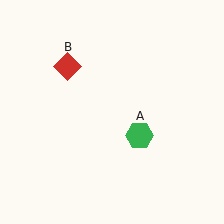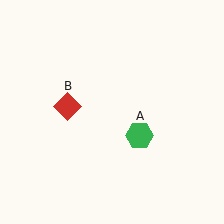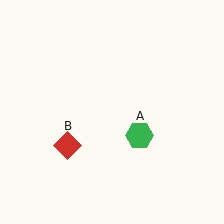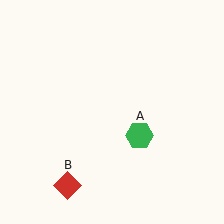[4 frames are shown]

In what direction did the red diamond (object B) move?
The red diamond (object B) moved down.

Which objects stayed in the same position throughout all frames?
Green hexagon (object A) remained stationary.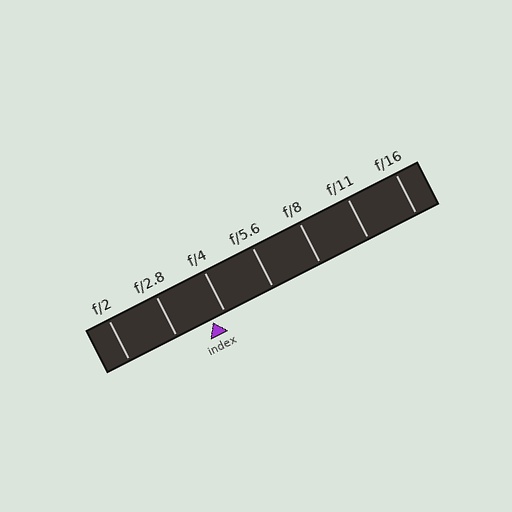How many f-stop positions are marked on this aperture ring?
There are 7 f-stop positions marked.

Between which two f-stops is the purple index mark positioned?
The index mark is between f/2.8 and f/4.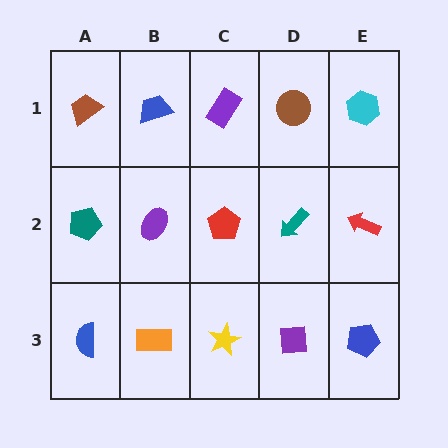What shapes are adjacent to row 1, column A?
A teal pentagon (row 2, column A), a blue trapezoid (row 1, column B).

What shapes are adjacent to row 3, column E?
A red arrow (row 2, column E), a purple square (row 3, column D).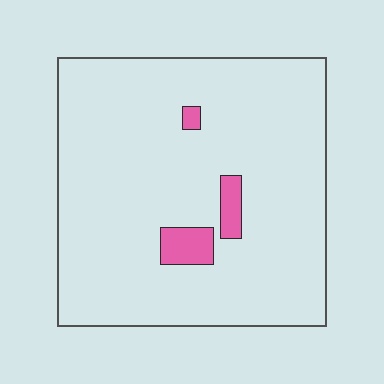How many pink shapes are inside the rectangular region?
3.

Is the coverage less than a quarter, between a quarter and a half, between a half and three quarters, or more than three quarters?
Less than a quarter.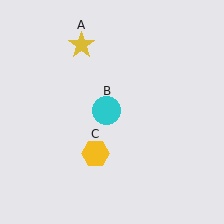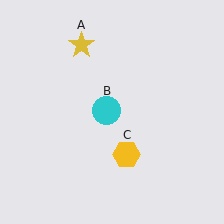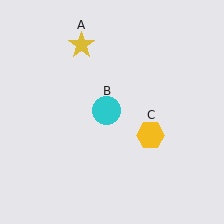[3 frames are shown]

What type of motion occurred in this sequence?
The yellow hexagon (object C) rotated counterclockwise around the center of the scene.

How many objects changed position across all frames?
1 object changed position: yellow hexagon (object C).